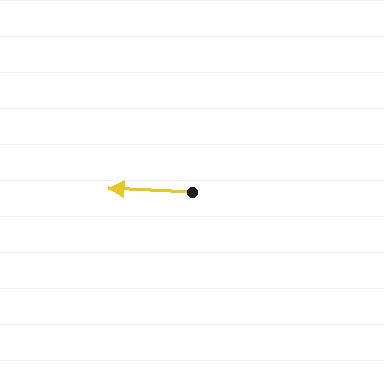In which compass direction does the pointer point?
West.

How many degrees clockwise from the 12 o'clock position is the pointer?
Approximately 272 degrees.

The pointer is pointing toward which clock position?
Roughly 9 o'clock.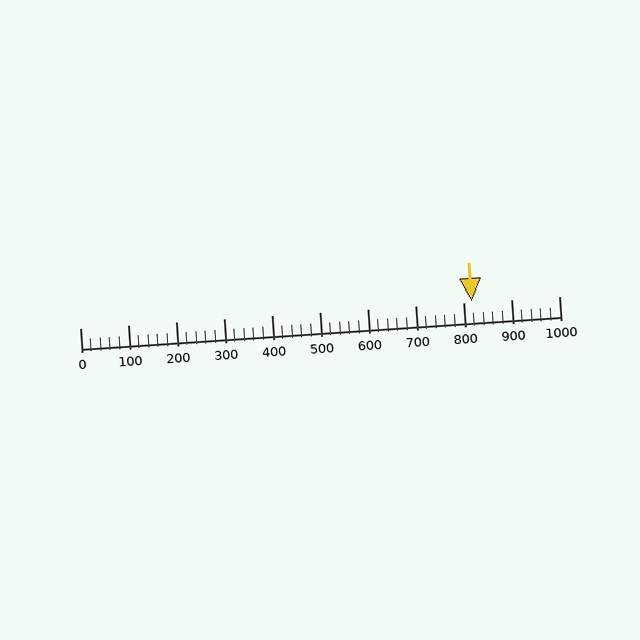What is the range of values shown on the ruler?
The ruler shows values from 0 to 1000.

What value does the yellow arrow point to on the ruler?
The yellow arrow points to approximately 817.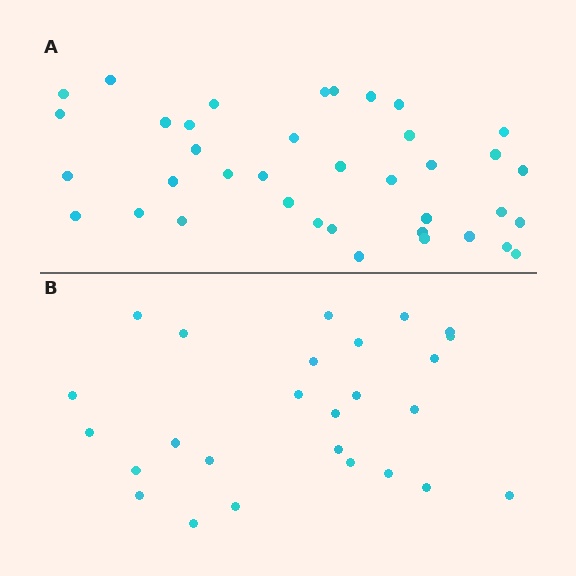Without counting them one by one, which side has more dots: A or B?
Region A (the top region) has more dots.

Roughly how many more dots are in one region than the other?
Region A has roughly 12 or so more dots than region B.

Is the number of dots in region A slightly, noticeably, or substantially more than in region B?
Region A has substantially more. The ratio is roughly 1.5 to 1.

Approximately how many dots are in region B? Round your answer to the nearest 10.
About 30 dots. (The exact count is 26, which rounds to 30.)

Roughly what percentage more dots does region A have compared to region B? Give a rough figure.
About 45% more.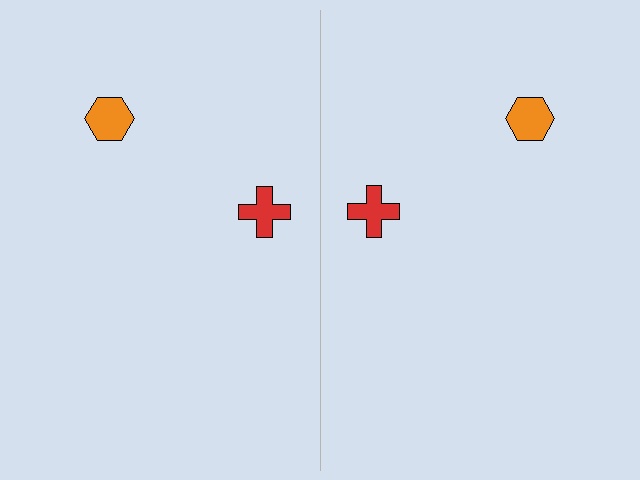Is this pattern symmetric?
Yes, this pattern has bilateral (reflection) symmetry.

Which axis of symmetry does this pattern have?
The pattern has a vertical axis of symmetry running through the center of the image.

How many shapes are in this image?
There are 4 shapes in this image.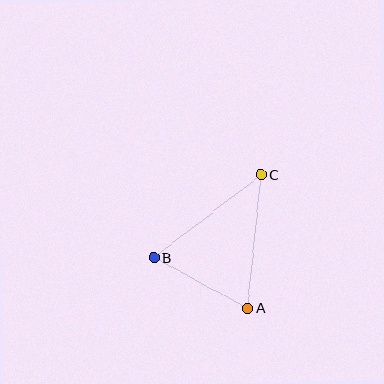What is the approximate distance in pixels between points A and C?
The distance between A and C is approximately 134 pixels.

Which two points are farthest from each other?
Points B and C are farthest from each other.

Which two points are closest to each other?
Points A and B are closest to each other.